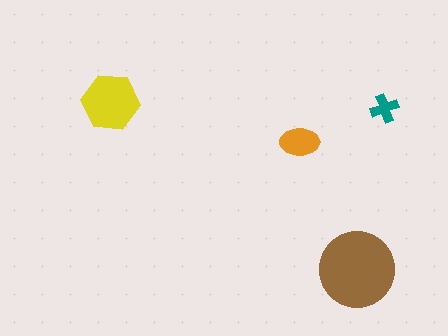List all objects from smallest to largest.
The teal cross, the orange ellipse, the yellow hexagon, the brown circle.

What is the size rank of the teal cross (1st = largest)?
4th.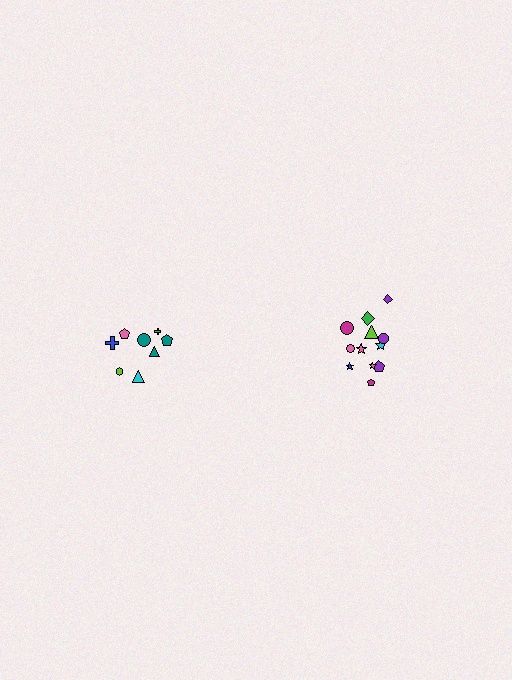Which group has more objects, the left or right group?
The right group.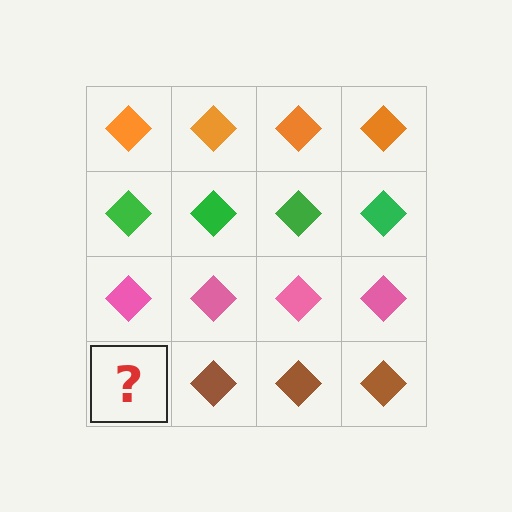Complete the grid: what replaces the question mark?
The question mark should be replaced with a brown diamond.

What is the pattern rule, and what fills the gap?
The rule is that each row has a consistent color. The gap should be filled with a brown diamond.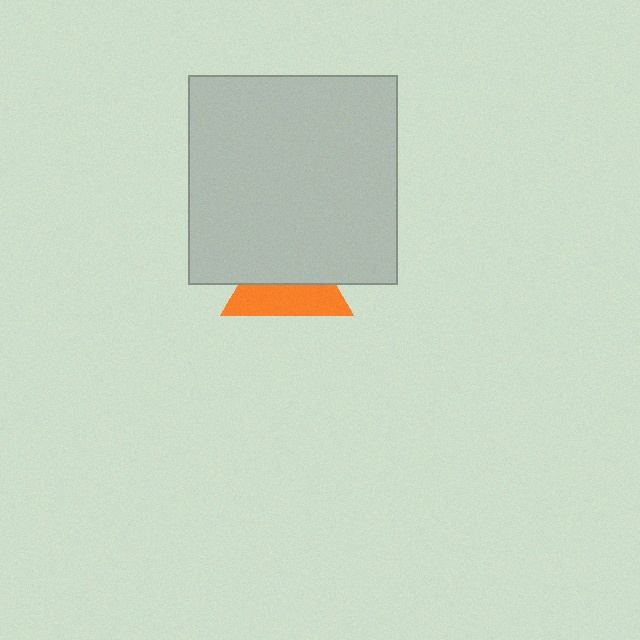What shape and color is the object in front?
The object in front is a light gray square.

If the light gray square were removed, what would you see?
You would see the complete orange triangle.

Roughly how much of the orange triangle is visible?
About half of it is visible (roughly 45%).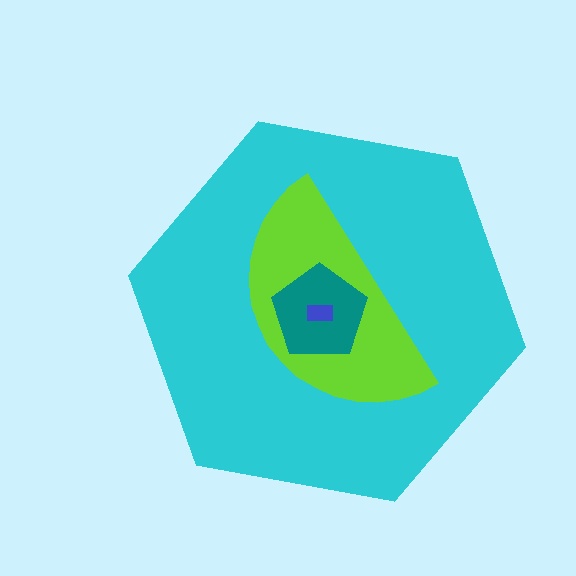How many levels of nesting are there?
4.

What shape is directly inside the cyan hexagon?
The lime semicircle.